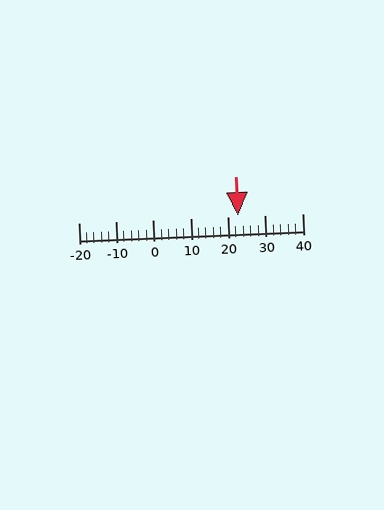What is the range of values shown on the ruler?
The ruler shows values from -20 to 40.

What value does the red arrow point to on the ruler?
The red arrow points to approximately 23.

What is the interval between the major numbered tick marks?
The major tick marks are spaced 10 units apart.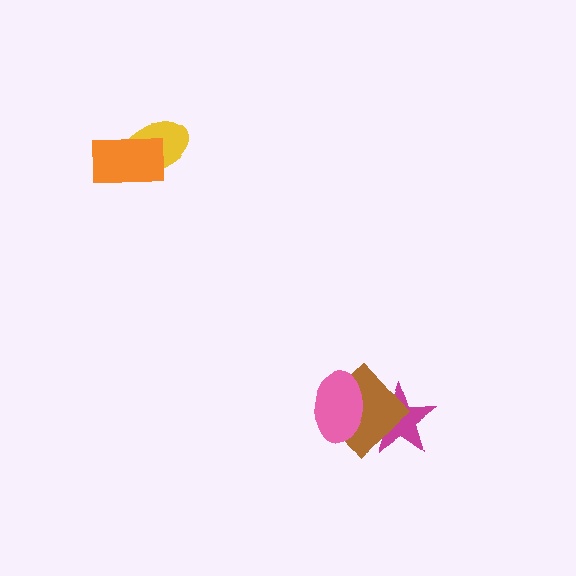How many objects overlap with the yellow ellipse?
1 object overlaps with the yellow ellipse.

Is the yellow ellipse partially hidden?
Yes, it is partially covered by another shape.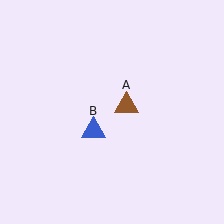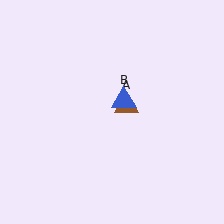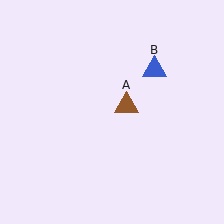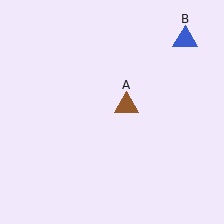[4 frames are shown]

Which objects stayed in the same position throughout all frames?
Brown triangle (object A) remained stationary.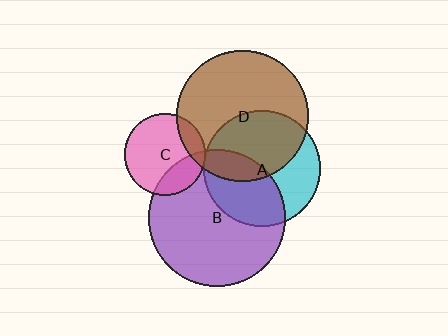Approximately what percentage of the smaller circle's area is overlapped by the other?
Approximately 5%.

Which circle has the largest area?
Circle B (purple).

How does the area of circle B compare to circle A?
Approximately 1.4 times.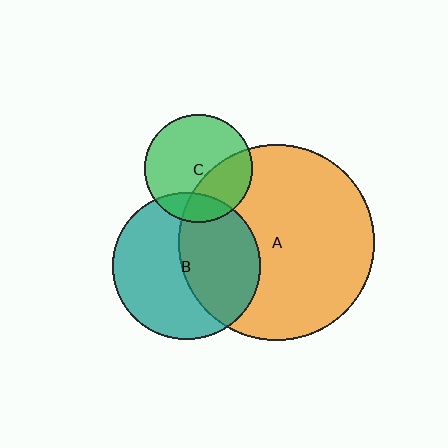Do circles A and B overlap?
Yes.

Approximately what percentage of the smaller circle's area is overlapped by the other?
Approximately 45%.